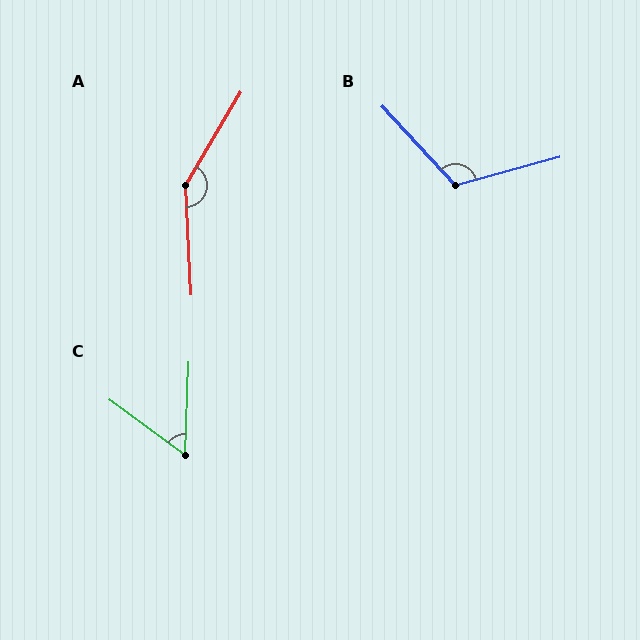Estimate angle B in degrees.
Approximately 118 degrees.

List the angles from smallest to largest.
C (55°), B (118°), A (146°).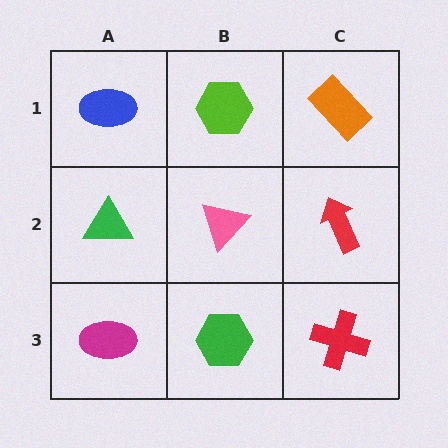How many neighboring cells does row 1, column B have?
3.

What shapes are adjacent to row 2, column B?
A lime hexagon (row 1, column B), a green hexagon (row 3, column B), a green triangle (row 2, column A), a red arrow (row 2, column C).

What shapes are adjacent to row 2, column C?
An orange rectangle (row 1, column C), a red cross (row 3, column C), a pink triangle (row 2, column B).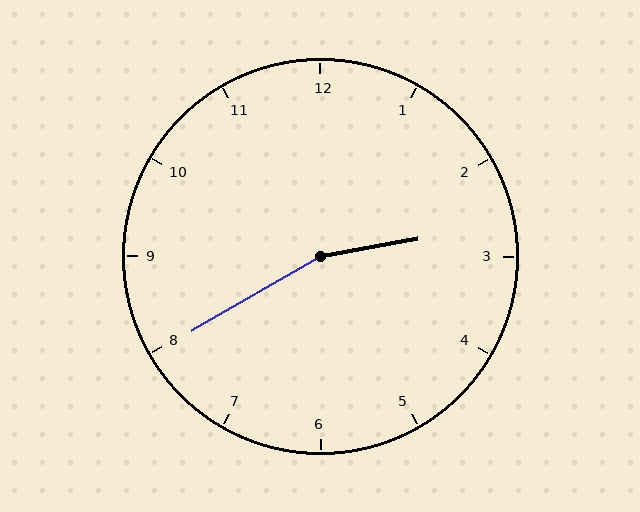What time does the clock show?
2:40.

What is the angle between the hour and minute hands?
Approximately 160 degrees.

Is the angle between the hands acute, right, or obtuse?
It is obtuse.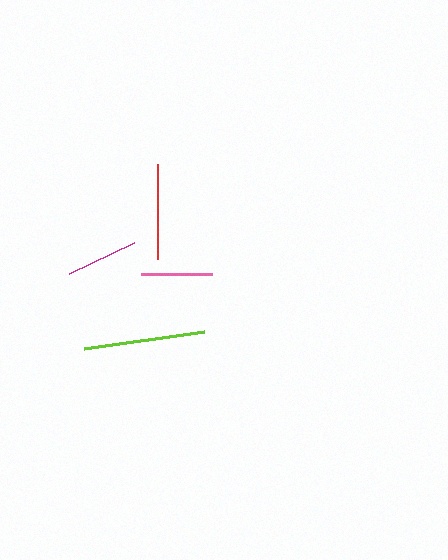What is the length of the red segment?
The red segment is approximately 95 pixels long.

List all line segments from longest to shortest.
From longest to shortest: lime, red, magenta, pink.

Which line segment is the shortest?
The pink line is the shortest at approximately 70 pixels.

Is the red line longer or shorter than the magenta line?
The red line is longer than the magenta line.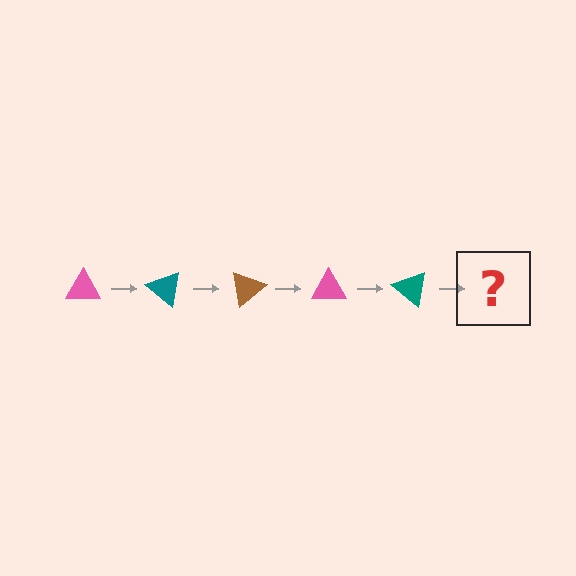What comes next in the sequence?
The next element should be a brown triangle, rotated 200 degrees from the start.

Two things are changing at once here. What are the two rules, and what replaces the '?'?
The two rules are that it rotates 40 degrees each step and the color cycles through pink, teal, and brown. The '?' should be a brown triangle, rotated 200 degrees from the start.